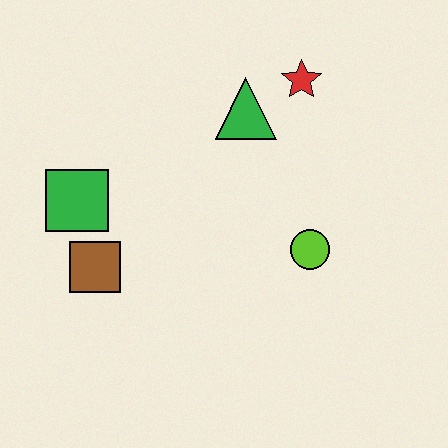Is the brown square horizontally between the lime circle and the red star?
No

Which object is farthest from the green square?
The red star is farthest from the green square.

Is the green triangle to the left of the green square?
No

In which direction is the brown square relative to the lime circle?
The brown square is to the left of the lime circle.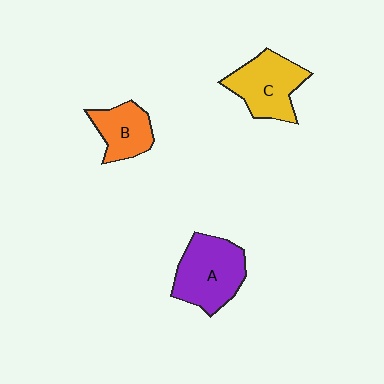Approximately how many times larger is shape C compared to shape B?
Approximately 1.4 times.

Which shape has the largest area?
Shape A (purple).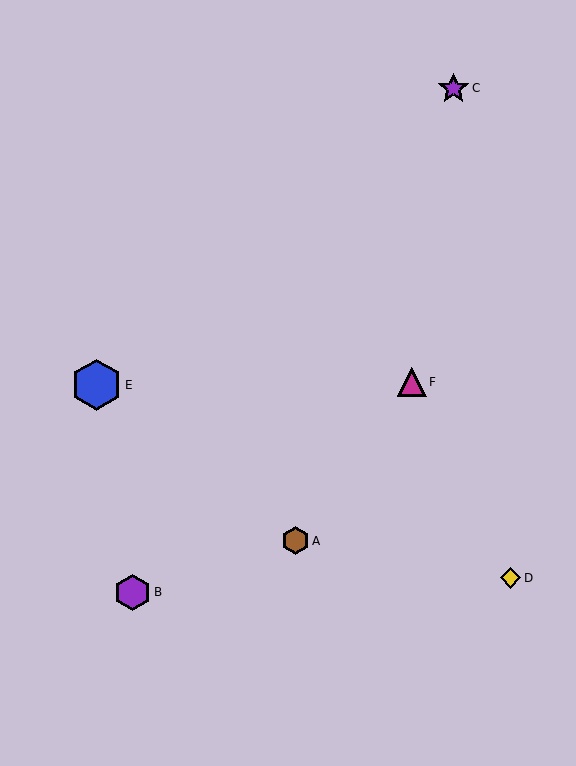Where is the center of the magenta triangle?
The center of the magenta triangle is at (412, 382).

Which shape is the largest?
The blue hexagon (labeled E) is the largest.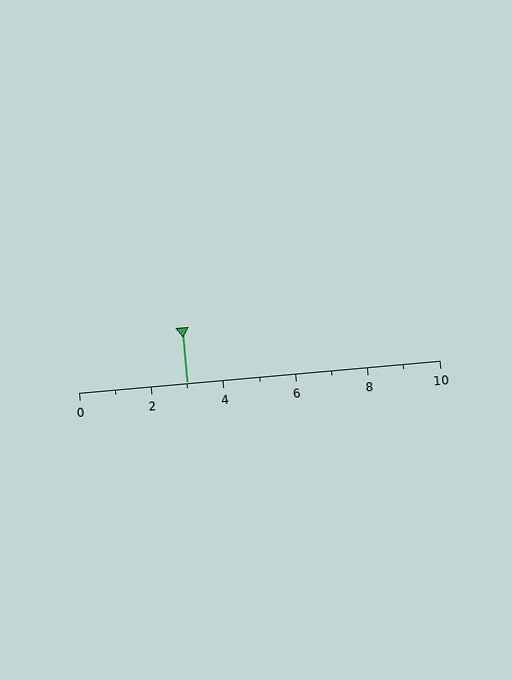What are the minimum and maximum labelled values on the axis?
The axis runs from 0 to 10.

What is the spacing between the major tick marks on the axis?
The major ticks are spaced 2 apart.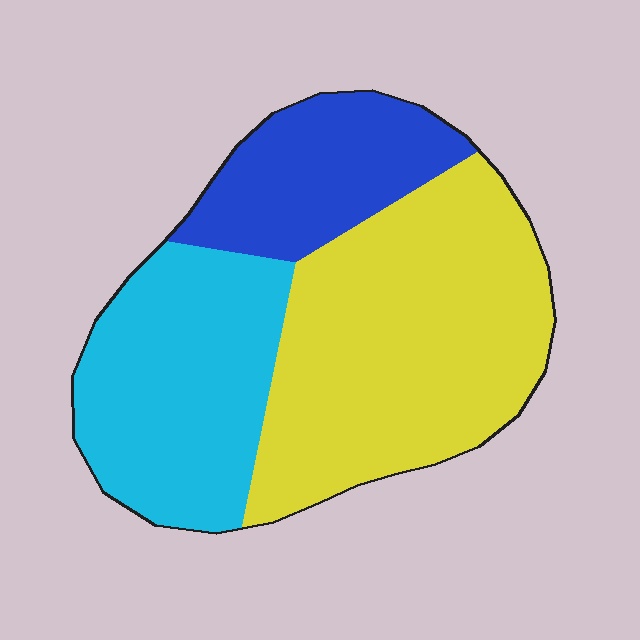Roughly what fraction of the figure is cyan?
Cyan covers roughly 30% of the figure.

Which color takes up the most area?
Yellow, at roughly 50%.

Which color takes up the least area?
Blue, at roughly 20%.